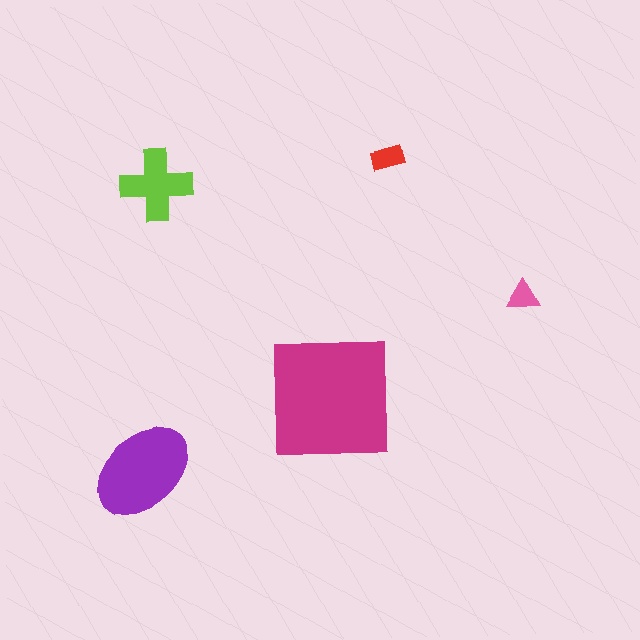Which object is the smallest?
The pink triangle.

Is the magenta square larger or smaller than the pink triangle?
Larger.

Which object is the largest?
The magenta square.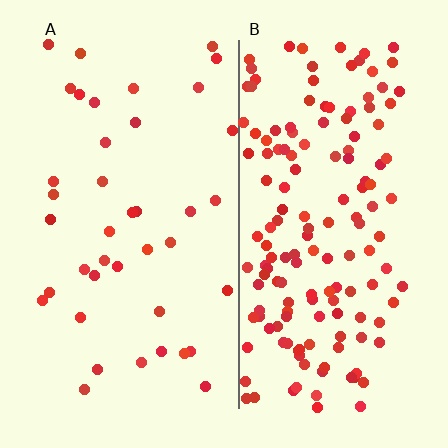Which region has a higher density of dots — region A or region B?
B (the right).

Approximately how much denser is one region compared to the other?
Approximately 3.9× — region B over region A.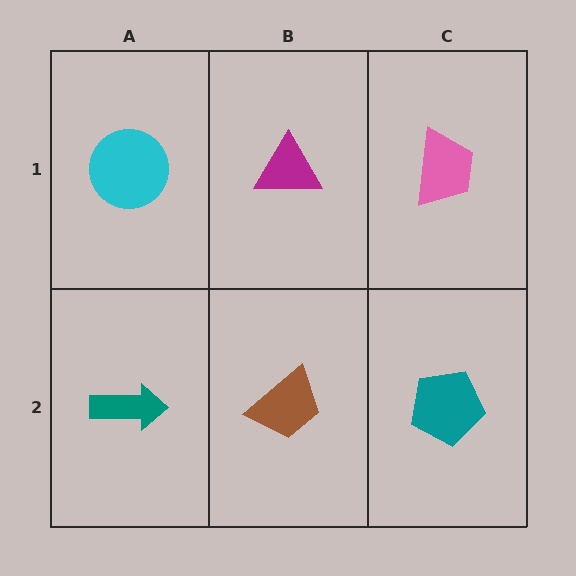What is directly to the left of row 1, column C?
A magenta triangle.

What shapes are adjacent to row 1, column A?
A teal arrow (row 2, column A), a magenta triangle (row 1, column B).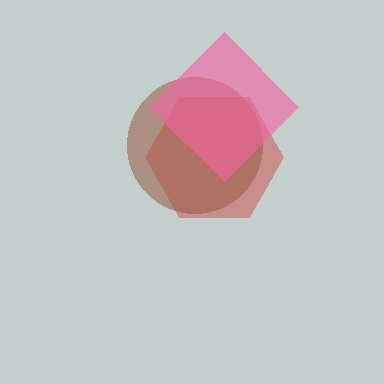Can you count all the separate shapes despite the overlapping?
Yes, there are 3 separate shapes.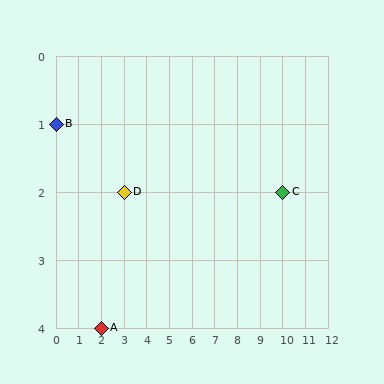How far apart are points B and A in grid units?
Points B and A are 2 columns and 3 rows apart (about 3.6 grid units diagonally).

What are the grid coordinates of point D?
Point D is at grid coordinates (3, 2).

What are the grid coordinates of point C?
Point C is at grid coordinates (10, 2).